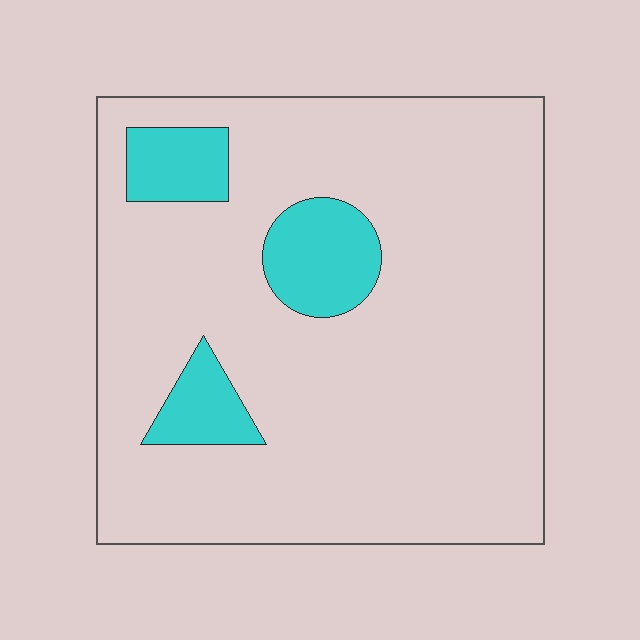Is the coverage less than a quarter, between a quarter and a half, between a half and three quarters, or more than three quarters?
Less than a quarter.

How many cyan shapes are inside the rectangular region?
3.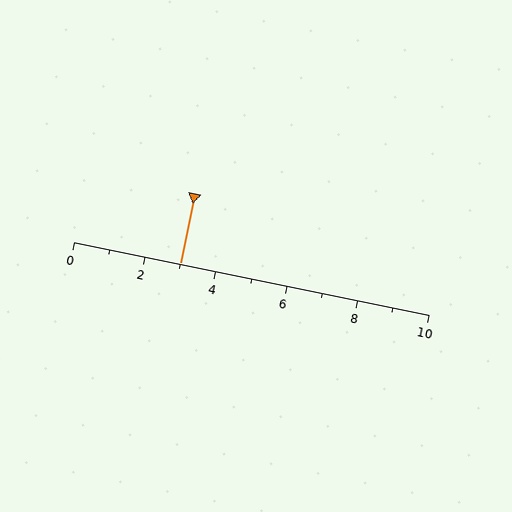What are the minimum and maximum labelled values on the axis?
The axis runs from 0 to 10.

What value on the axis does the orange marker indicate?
The marker indicates approximately 3.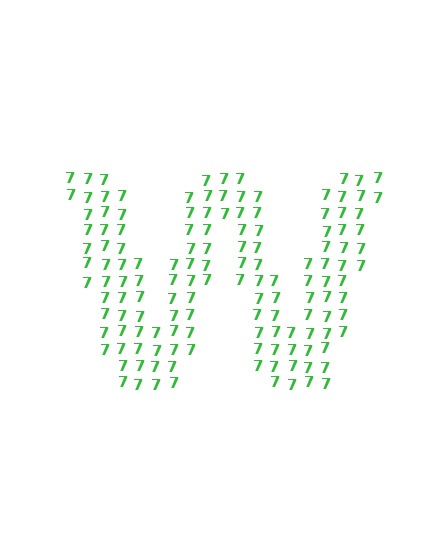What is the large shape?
The large shape is the letter W.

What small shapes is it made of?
It is made of small digit 7's.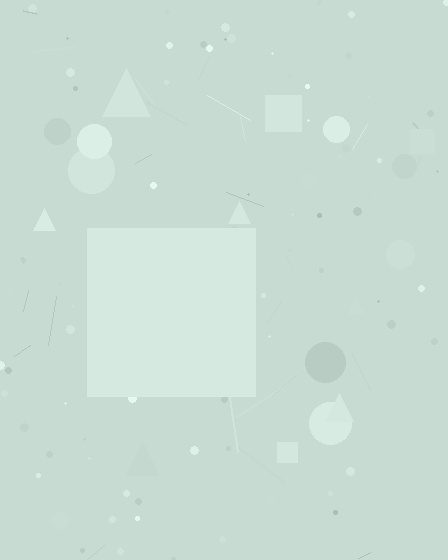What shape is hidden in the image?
A square is hidden in the image.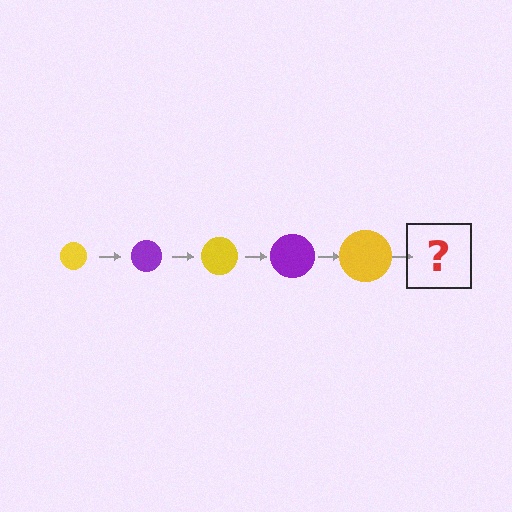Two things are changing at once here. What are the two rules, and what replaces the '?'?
The two rules are that the circle grows larger each step and the color cycles through yellow and purple. The '?' should be a purple circle, larger than the previous one.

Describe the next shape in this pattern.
It should be a purple circle, larger than the previous one.